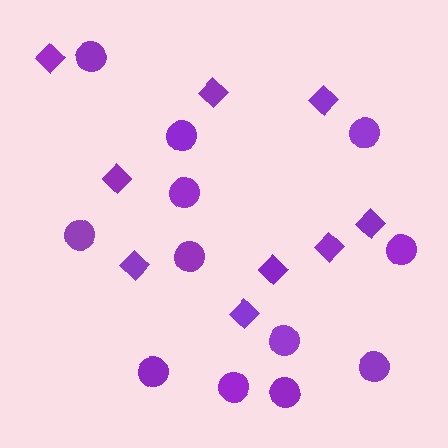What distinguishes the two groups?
There are 2 groups: one group of circles (12) and one group of diamonds (9).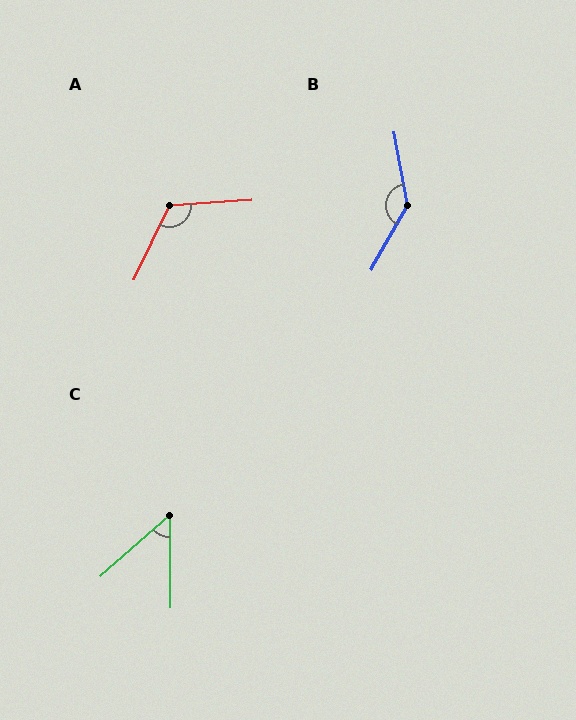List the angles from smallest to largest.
C (49°), A (119°), B (141°).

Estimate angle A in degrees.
Approximately 119 degrees.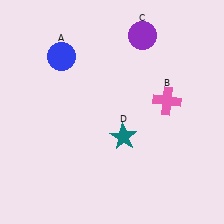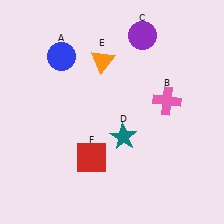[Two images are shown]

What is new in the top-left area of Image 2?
An orange triangle (E) was added in the top-left area of Image 2.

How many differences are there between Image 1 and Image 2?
There are 2 differences between the two images.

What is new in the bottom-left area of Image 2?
A red square (F) was added in the bottom-left area of Image 2.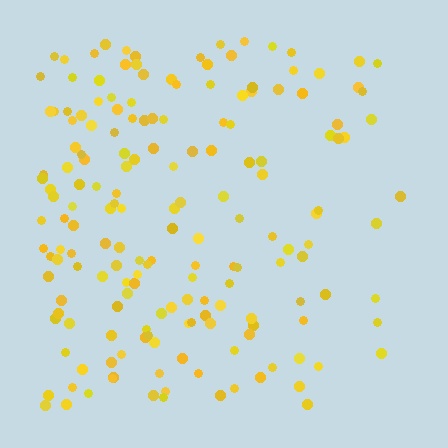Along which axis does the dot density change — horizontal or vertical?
Horizontal.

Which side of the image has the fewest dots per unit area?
The right.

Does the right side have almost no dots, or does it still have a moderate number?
Still a moderate number, just noticeably fewer than the left.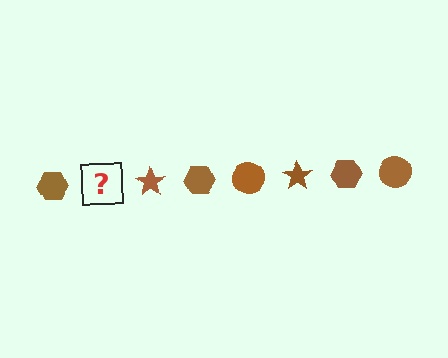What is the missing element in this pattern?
The missing element is a brown circle.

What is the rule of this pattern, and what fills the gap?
The rule is that the pattern cycles through hexagon, circle, star shapes in brown. The gap should be filled with a brown circle.